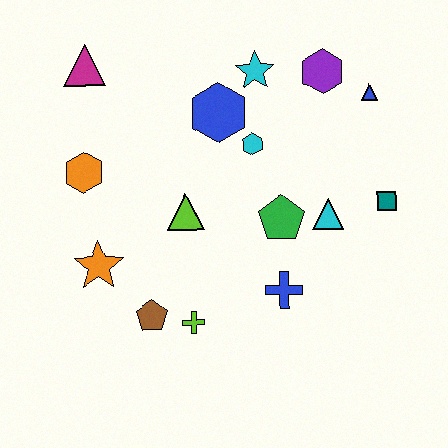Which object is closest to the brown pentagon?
The lime cross is closest to the brown pentagon.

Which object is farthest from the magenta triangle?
The teal square is farthest from the magenta triangle.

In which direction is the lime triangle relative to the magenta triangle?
The lime triangle is below the magenta triangle.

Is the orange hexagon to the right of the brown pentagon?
No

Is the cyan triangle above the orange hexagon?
No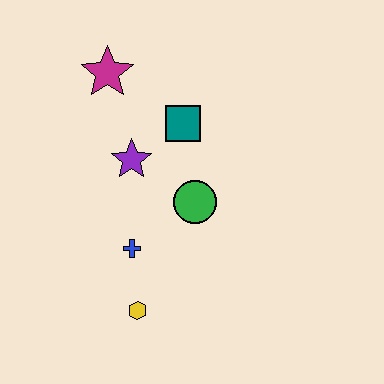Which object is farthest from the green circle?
The magenta star is farthest from the green circle.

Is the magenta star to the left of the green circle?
Yes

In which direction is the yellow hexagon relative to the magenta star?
The yellow hexagon is below the magenta star.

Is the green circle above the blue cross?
Yes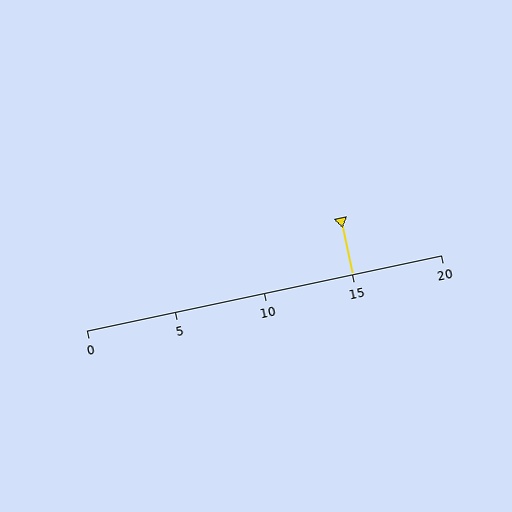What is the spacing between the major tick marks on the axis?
The major ticks are spaced 5 apart.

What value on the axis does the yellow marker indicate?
The marker indicates approximately 15.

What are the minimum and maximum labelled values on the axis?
The axis runs from 0 to 20.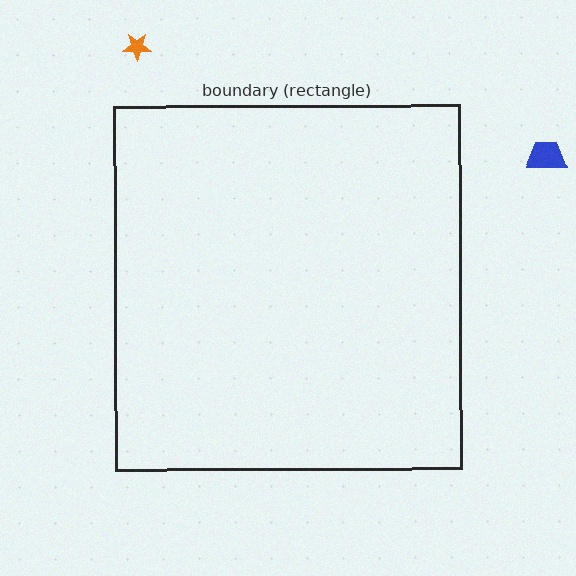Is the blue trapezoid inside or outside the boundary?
Outside.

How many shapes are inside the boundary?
0 inside, 2 outside.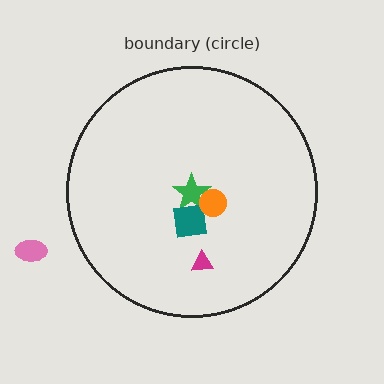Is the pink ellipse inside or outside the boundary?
Outside.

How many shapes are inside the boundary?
4 inside, 1 outside.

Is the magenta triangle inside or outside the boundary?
Inside.